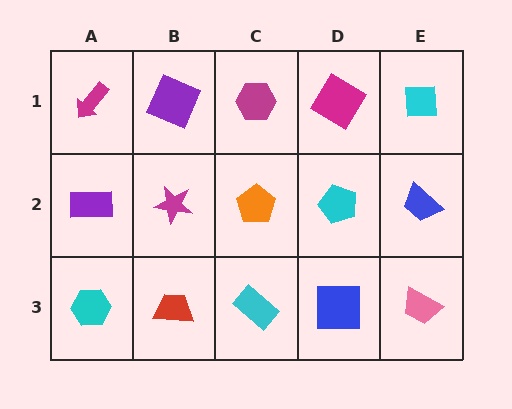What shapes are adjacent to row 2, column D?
A magenta diamond (row 1, column D), a blue square (row 3, column D), an orange pentagon (row 2, column C), a blue trapezoid (row 2, column E).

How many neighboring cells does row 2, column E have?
3.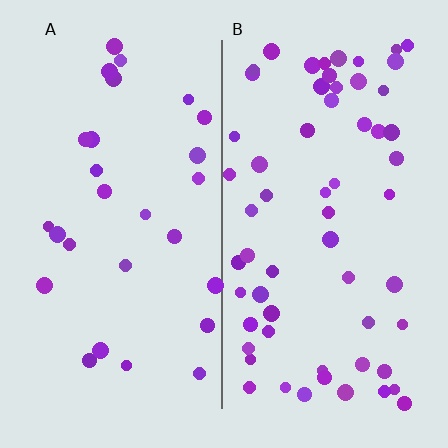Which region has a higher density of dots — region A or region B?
B (the right).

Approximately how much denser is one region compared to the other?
Approximately 2.1× — region B over region A.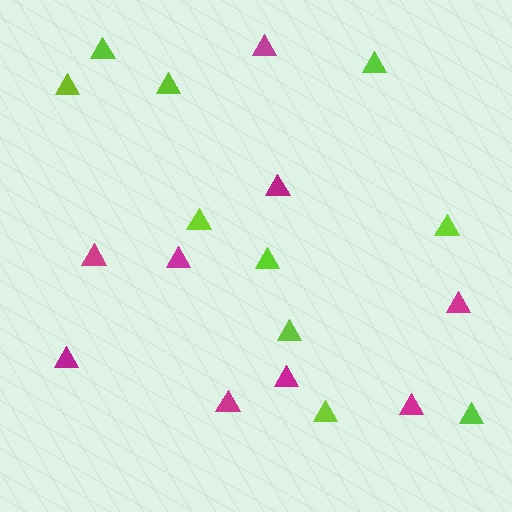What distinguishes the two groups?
There are 2 groups: one group of lime triangles (10) and one group of magenta triangles (9).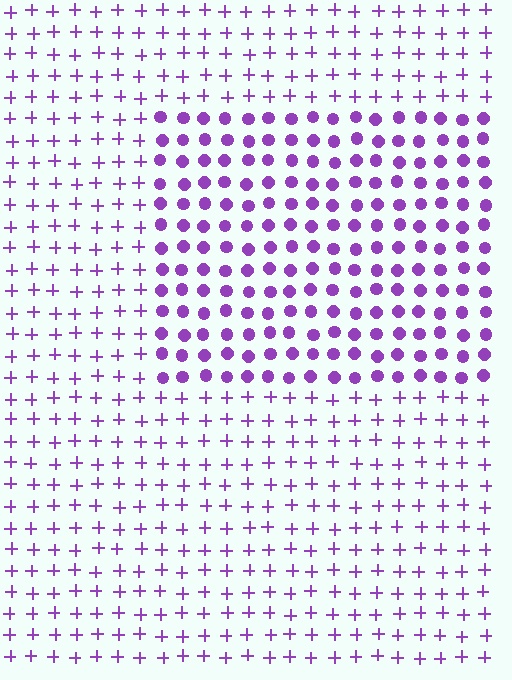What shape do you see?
I see a rectangle.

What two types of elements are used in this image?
The image uses circles inside the rectangle region and plus signs outside it.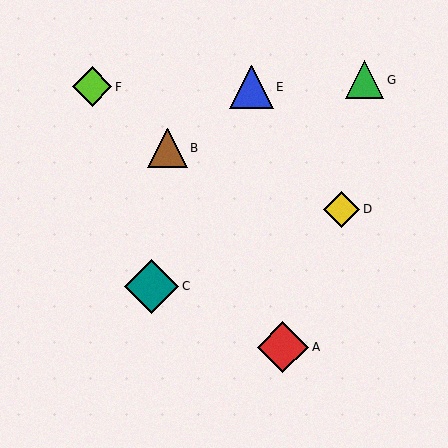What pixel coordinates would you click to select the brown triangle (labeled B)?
Click at (167, 148) to select the brown triangle B.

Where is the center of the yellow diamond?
The center of the yellow diamond is at (342, 209).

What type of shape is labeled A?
Shape A is a red diamond.